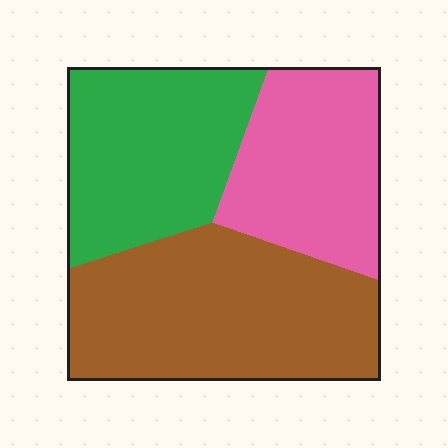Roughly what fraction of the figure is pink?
Pink takes up between a sixth and a third of the figure.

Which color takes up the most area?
Brown, at roughly 40%.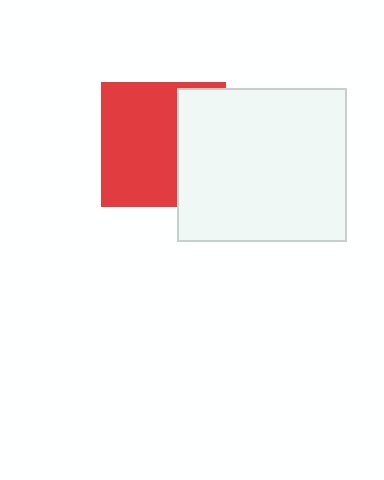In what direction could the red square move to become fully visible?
The red square could move left. That would shift it out from behind the white rectangle entirely.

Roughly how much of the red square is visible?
About half of it is visible (roughly 63%).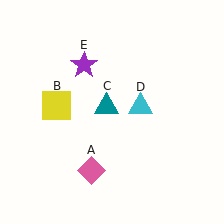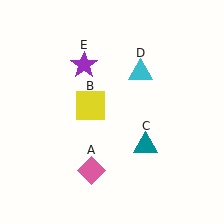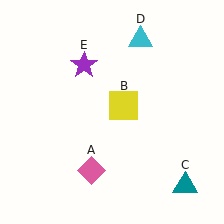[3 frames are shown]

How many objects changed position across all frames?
3 objects changed position: yellow square (object B), teal triangle (object C), cyan triangle (object D).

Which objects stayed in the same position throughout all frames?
Pink diamond (object A) and purple star (object E) remained stationary.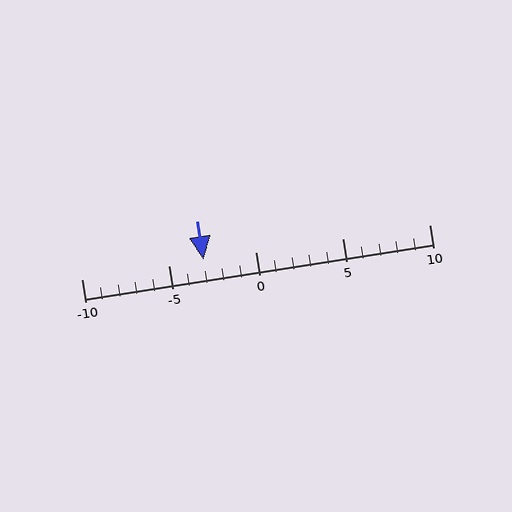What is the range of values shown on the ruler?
The ruler shows values from -10 to 10.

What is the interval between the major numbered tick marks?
The major tick marks are spaced 5 units apart.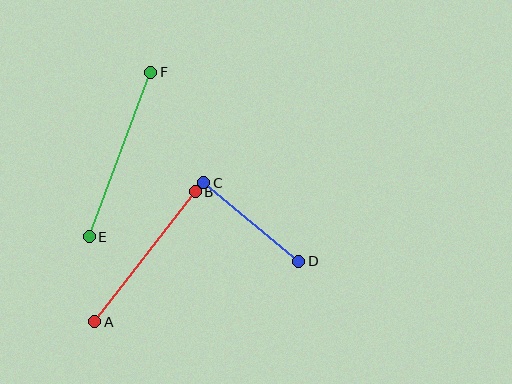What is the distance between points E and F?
The distance is approximately 175 pixels.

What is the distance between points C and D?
The distance is approximately 123 pixels.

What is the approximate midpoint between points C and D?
The midpoint is at approximately (251, 222) pixels.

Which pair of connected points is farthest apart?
Points E and F are farthest apart.